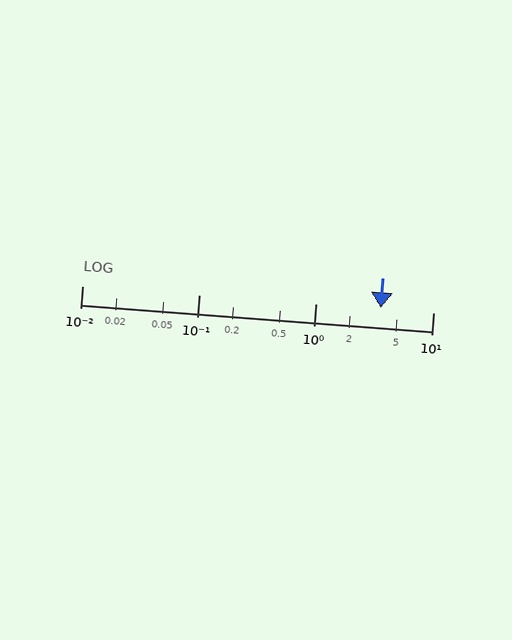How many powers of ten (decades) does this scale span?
The scale spans 3 decades, from 0.01 to 10.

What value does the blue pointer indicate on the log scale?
The pointer indicates approximately 3.6.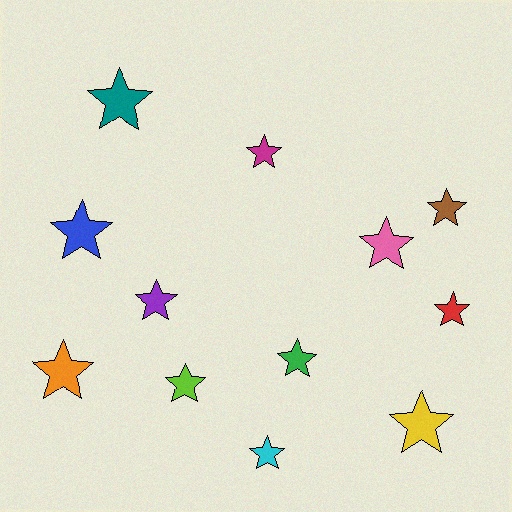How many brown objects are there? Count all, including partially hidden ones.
There is 1 brown object.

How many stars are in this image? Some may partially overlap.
There are 12 stars.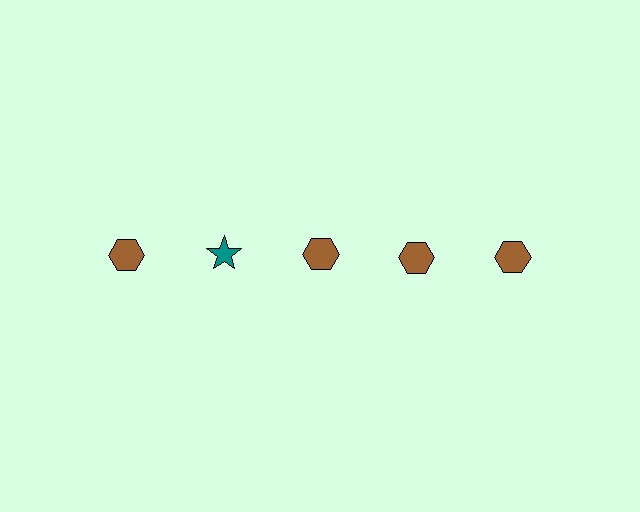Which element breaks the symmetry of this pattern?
The teal star in the top row, second from left column breaks the symmetry. All other shapes are brown hexagons.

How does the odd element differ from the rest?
It differs in both color (teal instead of brown) and shape (star instead of hexagon).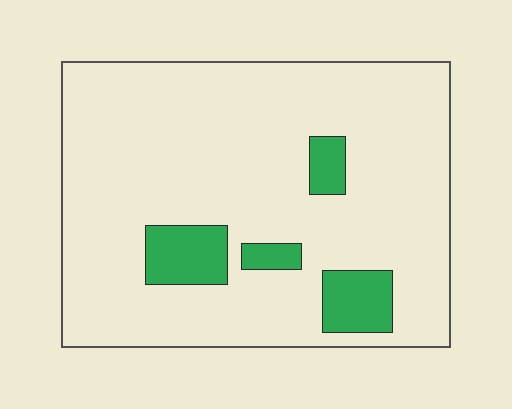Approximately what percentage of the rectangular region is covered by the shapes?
Approximately 10%.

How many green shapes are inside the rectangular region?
4.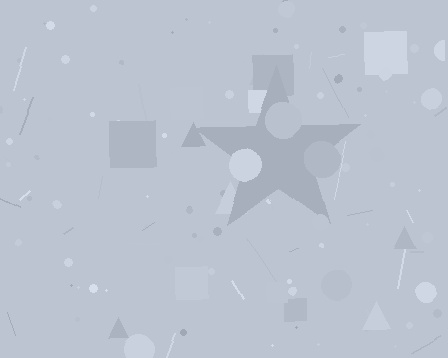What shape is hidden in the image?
A star is hidden in the image.